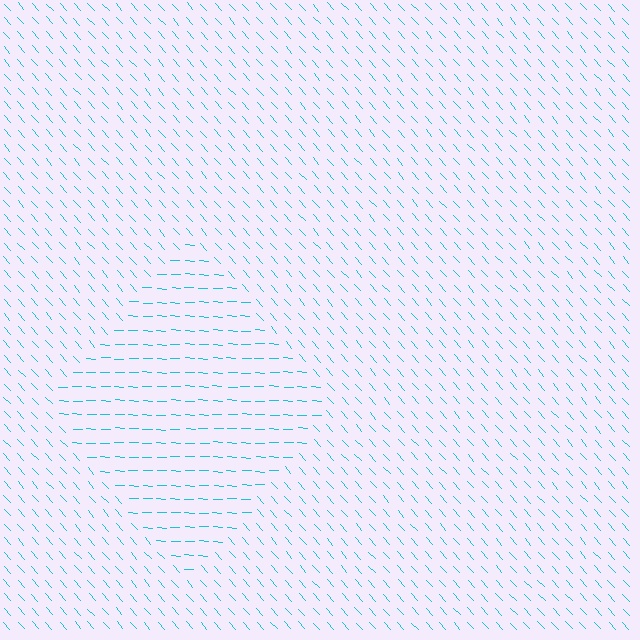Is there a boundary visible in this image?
Yes, there is a texture boundary formed by a change in line orientation.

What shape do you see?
I see a diamond.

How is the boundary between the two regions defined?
The boundary is defined purely by a change in line orientation (approximately 45 degrees difference). All lines are the same color and thickness.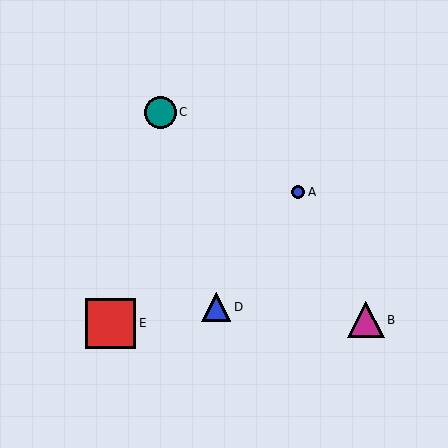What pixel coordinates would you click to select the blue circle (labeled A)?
Click at (298, 192) to select the blue circle A.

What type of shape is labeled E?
Shape E is a red square.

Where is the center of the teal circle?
The center of the teal circle is at (160, 112).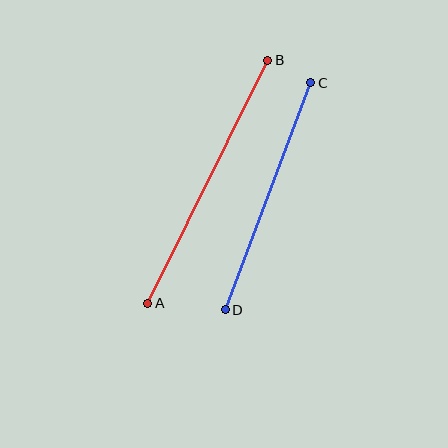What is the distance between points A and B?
The distance is approximately 271 pixels.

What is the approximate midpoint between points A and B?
The midpoint is at approximately (208, 182) pixels.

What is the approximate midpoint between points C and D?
The midpoint is at approximately (268, 196) pixels.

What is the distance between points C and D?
The distance is approximately 243 pixels.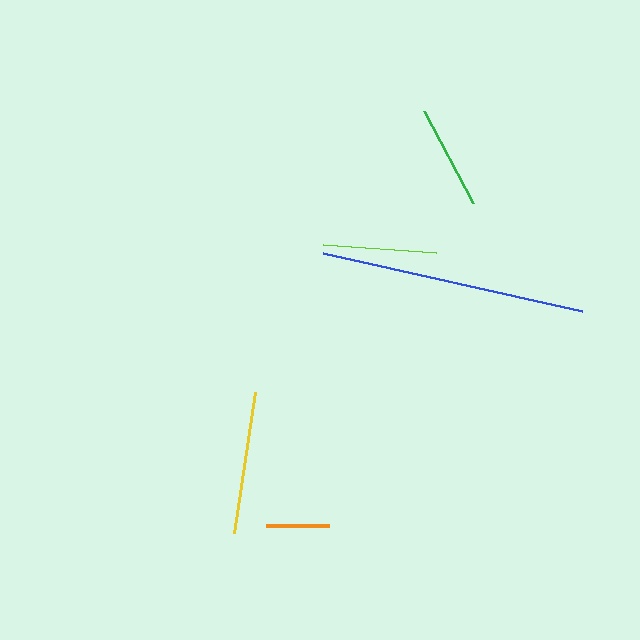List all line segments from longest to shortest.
From longest to shortest: blue, yellow, lime, green, orange.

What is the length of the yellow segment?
The yellow segment is approximately 143 pixels long.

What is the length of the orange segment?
The orange segment is approximately 62 pixels long.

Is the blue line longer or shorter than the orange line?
The blue line is longer than the orange line.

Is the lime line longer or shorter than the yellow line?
The yellow line is longer than the lime line.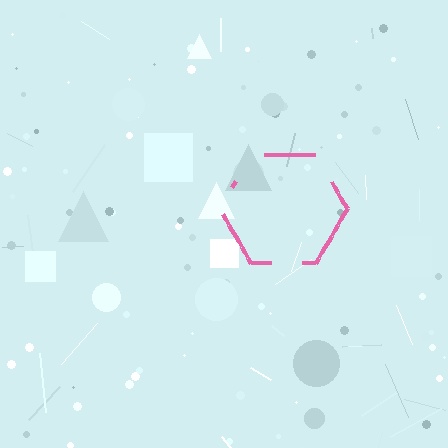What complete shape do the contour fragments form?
The contour fragments form a hexagon.